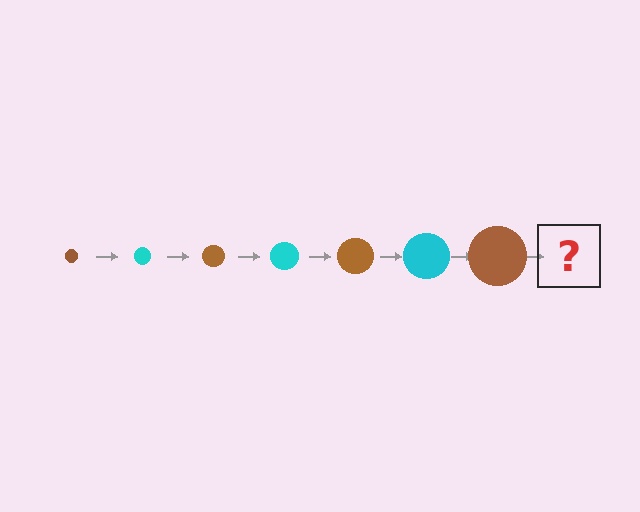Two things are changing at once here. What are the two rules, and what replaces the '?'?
The two rules are that the circle grows larger each step and the color cycles through brown and cyan. The '?' should be a cyan circle, larger than the previous one.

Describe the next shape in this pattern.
It should be a cyan circle, larger than the previous one.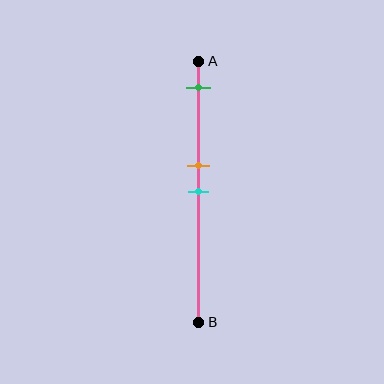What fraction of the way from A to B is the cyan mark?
The cyan mark is approximately 50% (0.5) of the way from A to B.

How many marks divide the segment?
There are 3 marks dividing the segment.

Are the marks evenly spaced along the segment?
No, the marks are not evenly spaced.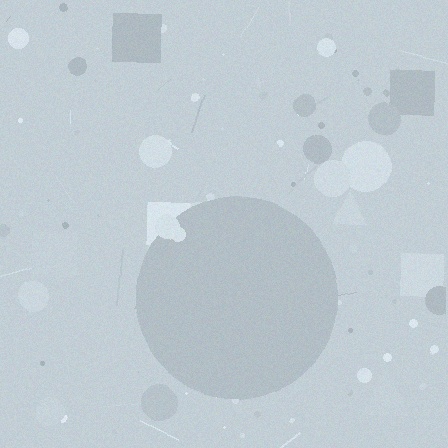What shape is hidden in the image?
A circle is hidden in the image.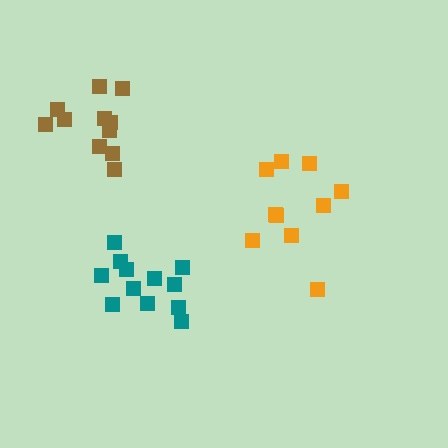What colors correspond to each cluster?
The clusters are colored: orange, brown, teal.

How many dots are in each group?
Group 1: 10 dots, Group 2: 11 dots, Group 3: 12 dots (33 total).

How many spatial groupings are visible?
There are 3 spatial groupings.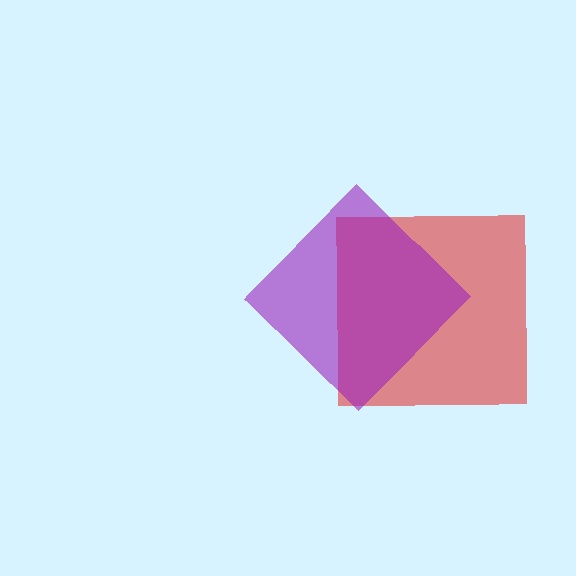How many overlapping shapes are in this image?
There are 2 overlapping shapes in the image.